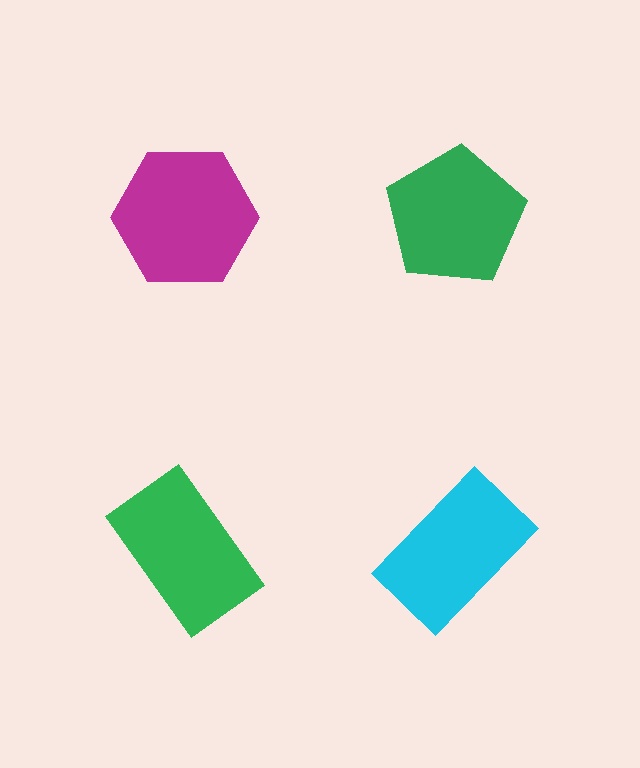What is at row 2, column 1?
A green rectangle.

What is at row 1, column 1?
A magenta hexagon.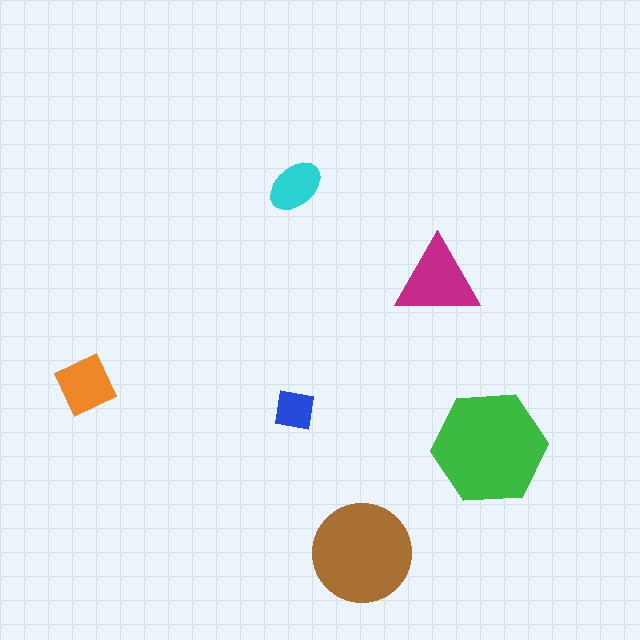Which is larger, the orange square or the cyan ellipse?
The orange square.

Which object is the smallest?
The blue square.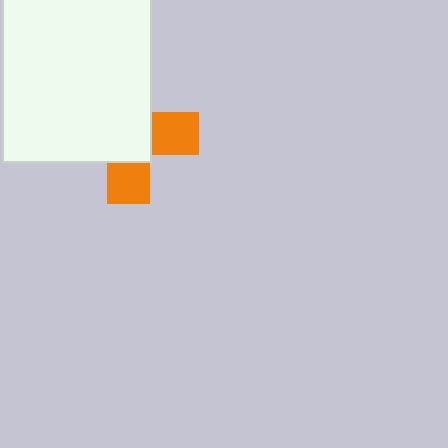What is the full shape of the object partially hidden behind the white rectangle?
The partially hidden object is an orange cross.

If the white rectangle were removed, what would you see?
You would see the complete orange cross.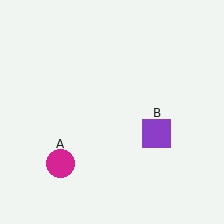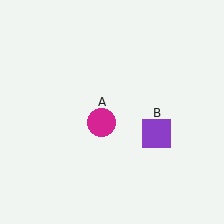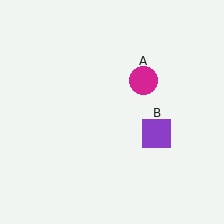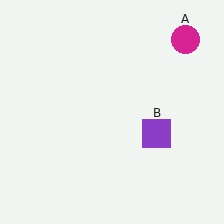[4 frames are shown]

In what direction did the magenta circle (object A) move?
The magenta circle (object A) moved up and to the right.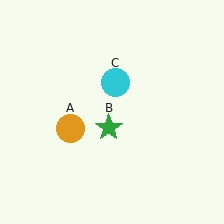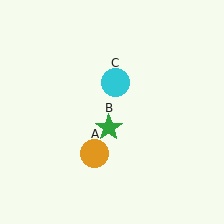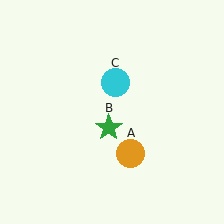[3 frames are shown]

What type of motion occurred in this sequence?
The orange circle (object A) rotated counterclockwise around the center of the scene.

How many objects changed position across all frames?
1 object changed position: orange circle (object A).